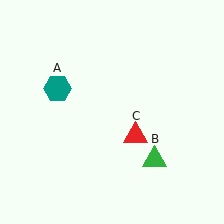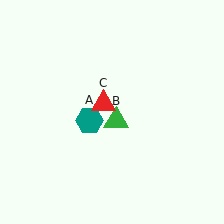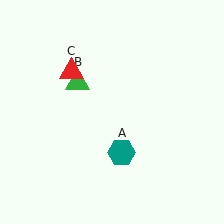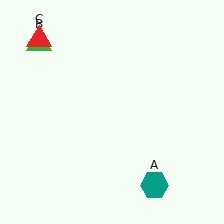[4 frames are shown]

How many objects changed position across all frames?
3 objects changed position: teal hexagon (object A), green triangle (object B), red triangle (object C).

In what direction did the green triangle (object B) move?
The green triangle (object B) moved up and to the left.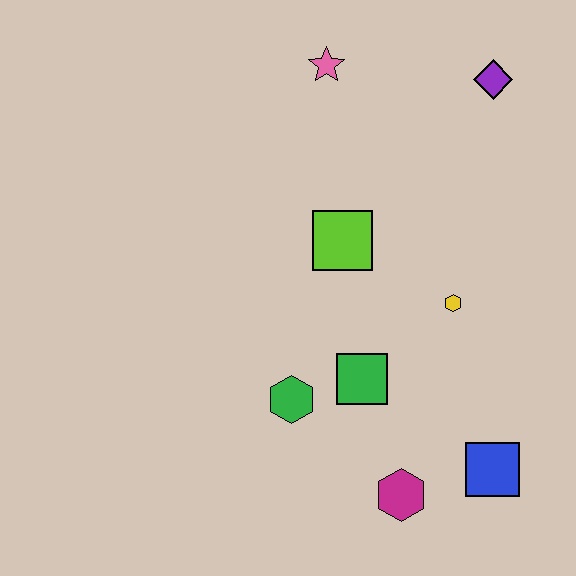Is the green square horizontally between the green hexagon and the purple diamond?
Yes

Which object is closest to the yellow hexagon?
The green square is closest to the yellow hexagon.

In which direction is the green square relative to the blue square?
The green square is to the left of the blue square.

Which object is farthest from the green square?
The purple diamond is farthest from the green square.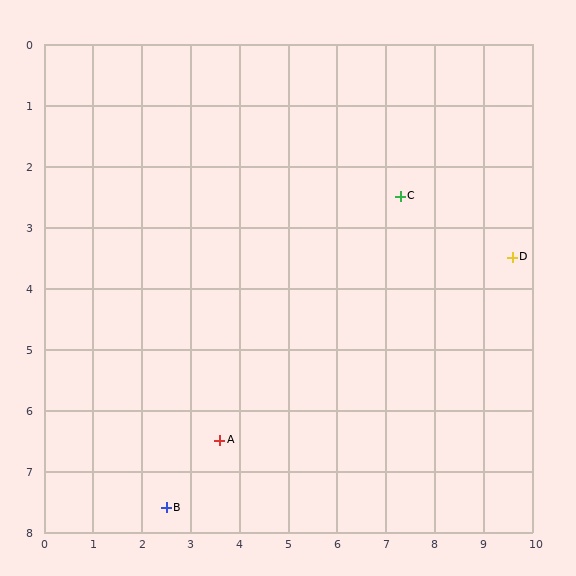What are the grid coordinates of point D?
Point D is at approximately (9.6, 3.5).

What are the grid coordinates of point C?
Point C is at approximately (7.3, 2.5).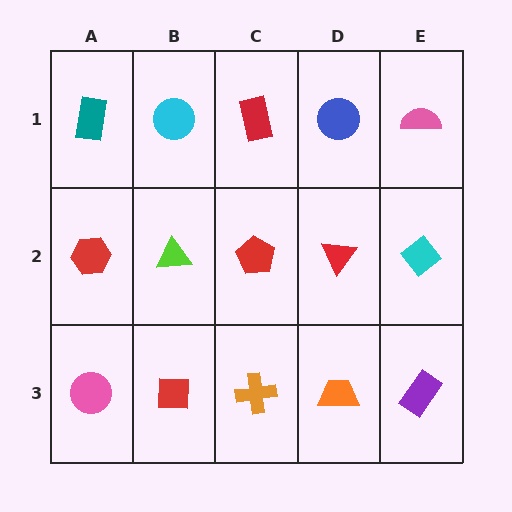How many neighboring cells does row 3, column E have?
2.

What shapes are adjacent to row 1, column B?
A lime triangle (row 2, column B), a teal rectangle (row 1, column A), a red rectangle (row 1, column C).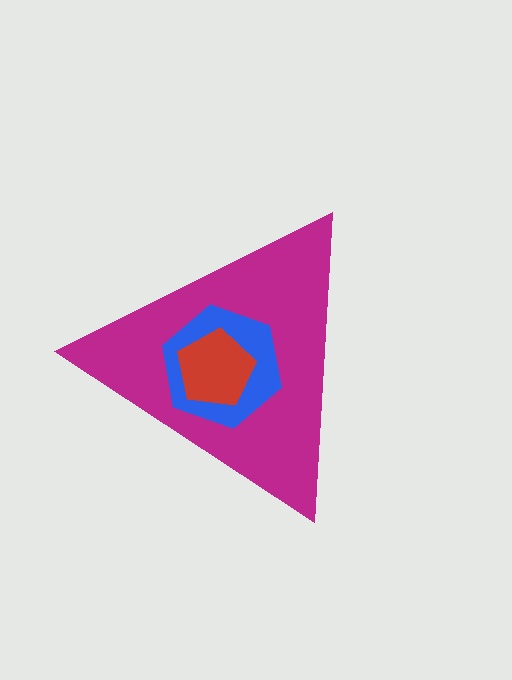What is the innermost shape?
The red pentagon.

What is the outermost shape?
The magenta triangle.